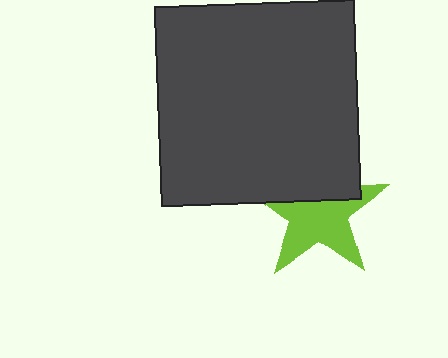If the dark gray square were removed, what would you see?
You would see the complete lime star.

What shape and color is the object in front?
The object in front is a dark gray square.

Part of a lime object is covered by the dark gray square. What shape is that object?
It is a star.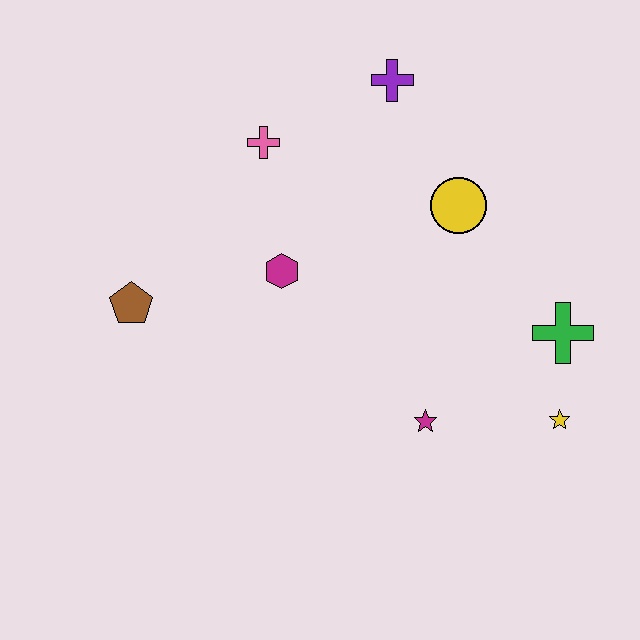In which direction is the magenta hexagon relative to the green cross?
The magenta hexagon is to the left of the green cross.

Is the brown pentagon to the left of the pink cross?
Yes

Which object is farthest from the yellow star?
The brown pentagon is farthest from the yellow star.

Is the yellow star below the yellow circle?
Yes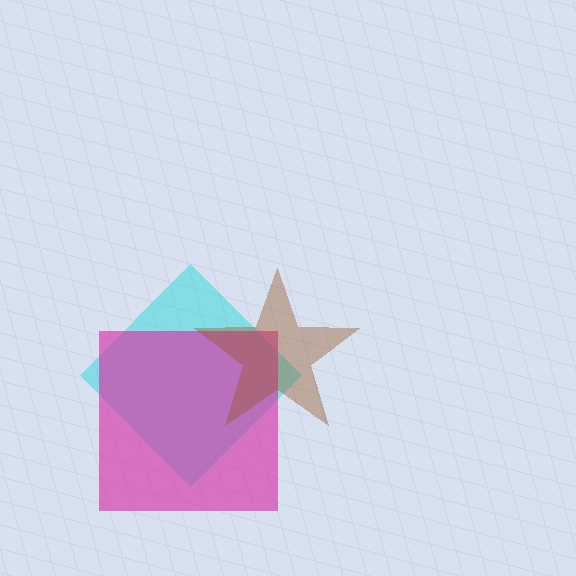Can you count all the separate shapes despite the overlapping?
Yes, there are 3 separate shapes.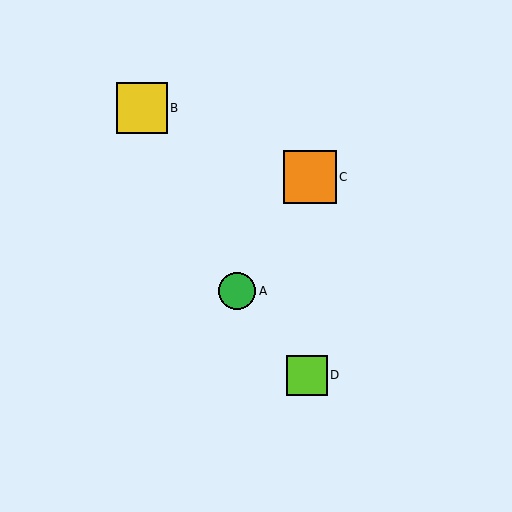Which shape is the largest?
The orange square (labeled C) is the largest.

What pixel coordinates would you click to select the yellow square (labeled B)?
Click at (142, 108) to select the yellow square B.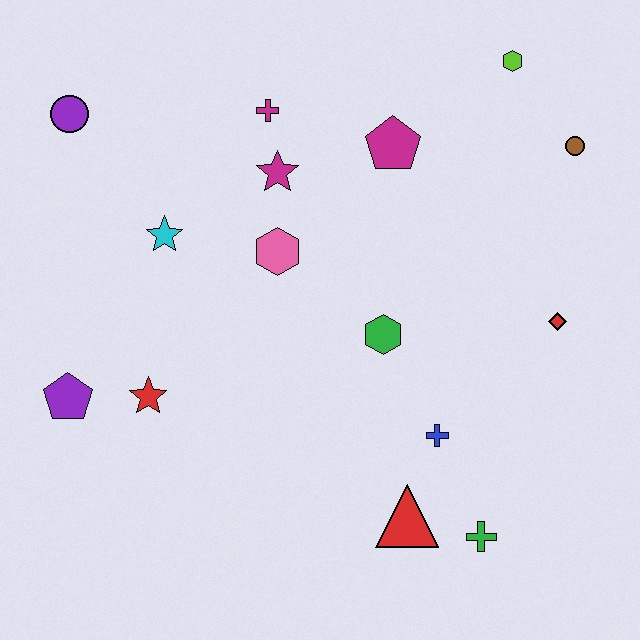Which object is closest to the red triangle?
The green cross is closest to the red triangle.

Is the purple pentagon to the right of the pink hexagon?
No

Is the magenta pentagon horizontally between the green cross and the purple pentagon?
Yes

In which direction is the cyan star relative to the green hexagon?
The cyan star is to the left of the green hexagon.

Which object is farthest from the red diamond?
The purple circle is farthest from the red diamond.